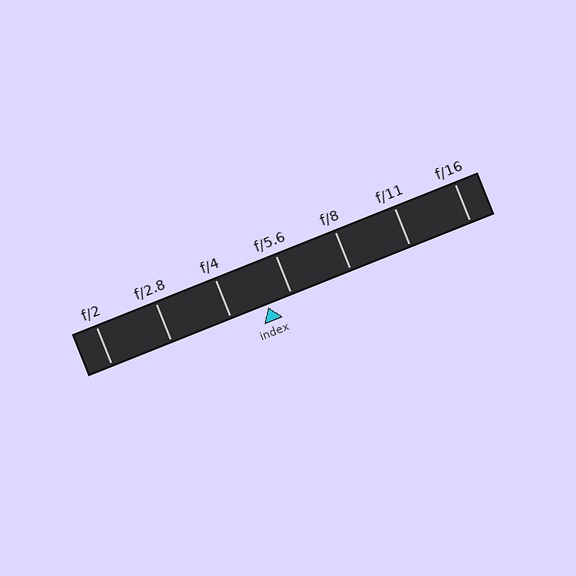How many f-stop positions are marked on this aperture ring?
There are 7 f-stop positions marked.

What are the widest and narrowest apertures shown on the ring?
The widest aperture shown is f/2 and the narrowest is f/16.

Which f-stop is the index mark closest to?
The index mark is closest to f/5.6.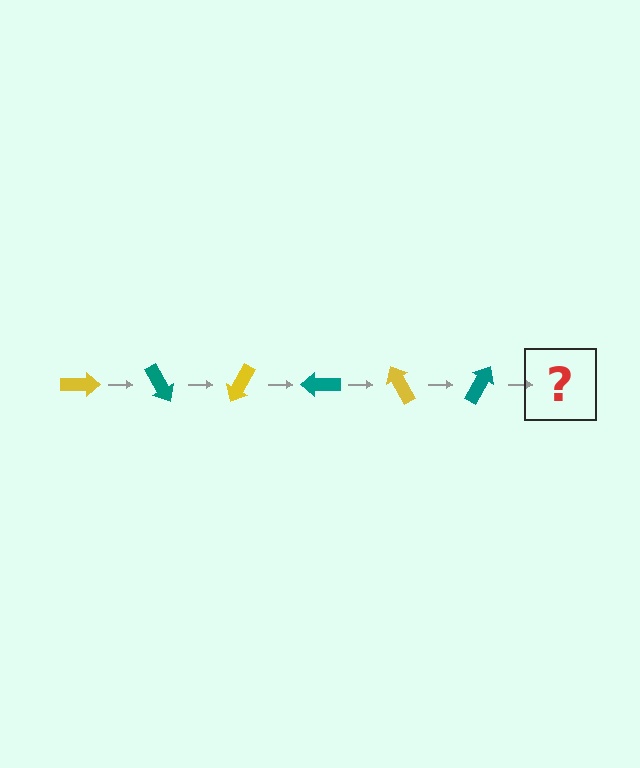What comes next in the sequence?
The next element should be a yellow arrow, rotated 360 degrees from the start.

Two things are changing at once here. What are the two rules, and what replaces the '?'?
The two rules are that it rotates 60 degrees each step and the color cycles through yellow and teal. The '?' should be a yellow arrow, rotated 360 degrees from the start.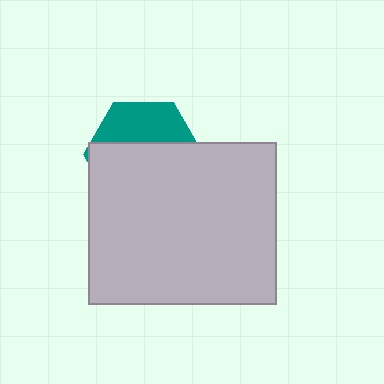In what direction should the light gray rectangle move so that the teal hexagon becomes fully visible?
The light gray rectangle should move down. That is the shortest direction to clear the overlap and leave the teal hexagon fully visible.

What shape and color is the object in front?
The object in front is a light gray rectangle.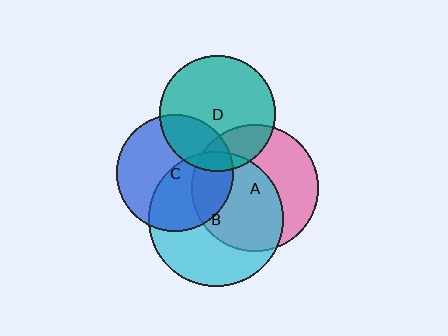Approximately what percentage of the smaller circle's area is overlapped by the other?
Approximately 25%.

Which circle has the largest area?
Circle B (cyan).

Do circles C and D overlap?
Yes.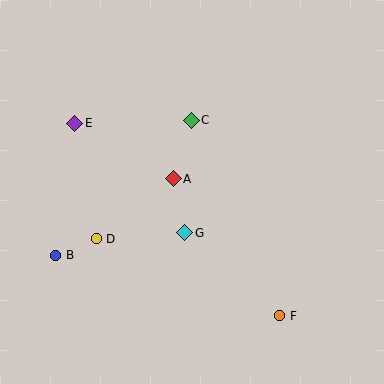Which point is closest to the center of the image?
Point A at (173, 179) is closest to the center.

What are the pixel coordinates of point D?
Point D is at (96, 239).